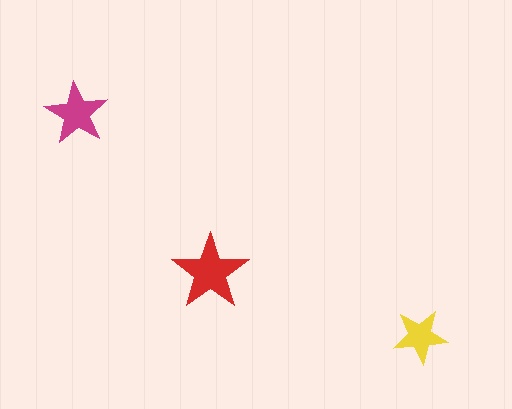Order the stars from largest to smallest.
the red one, the magenta one, the yellow one.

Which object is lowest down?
The yellow star is bottommost.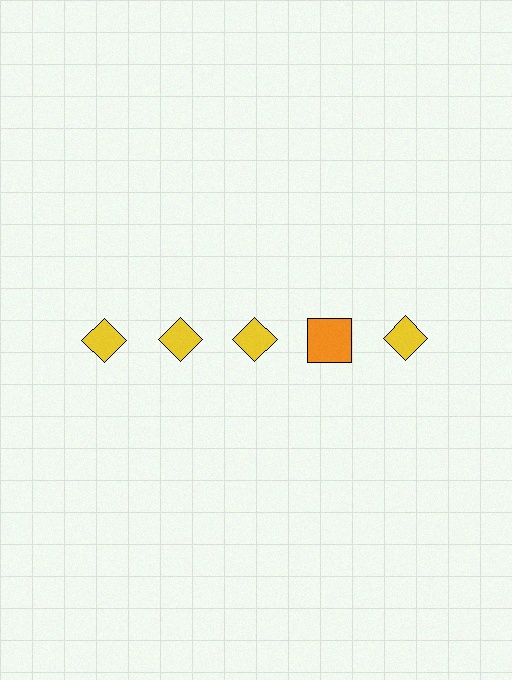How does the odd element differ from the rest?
It differs in both color (orange instead of yellow) and shape (square instead of diamond).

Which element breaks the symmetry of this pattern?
The orange square in the top row, second from right column breaks the symmetry. All other shapes are yellow diamonds.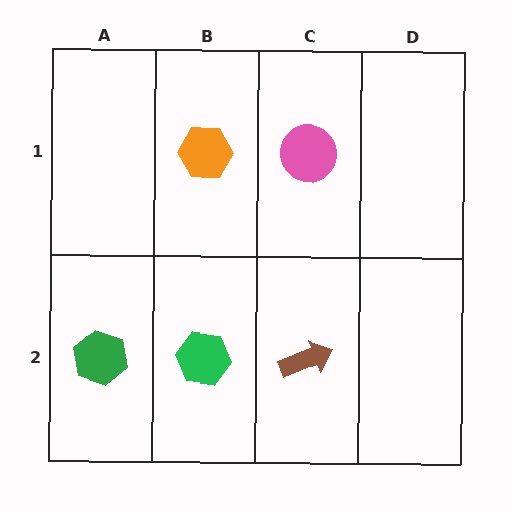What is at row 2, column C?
A brown arrow.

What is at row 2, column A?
A green hexagon.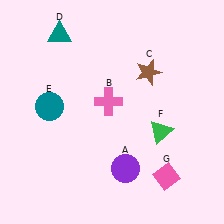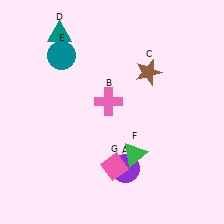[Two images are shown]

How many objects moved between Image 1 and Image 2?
3 objects moved between the two images.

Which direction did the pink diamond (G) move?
The pink diamond (G) moved left.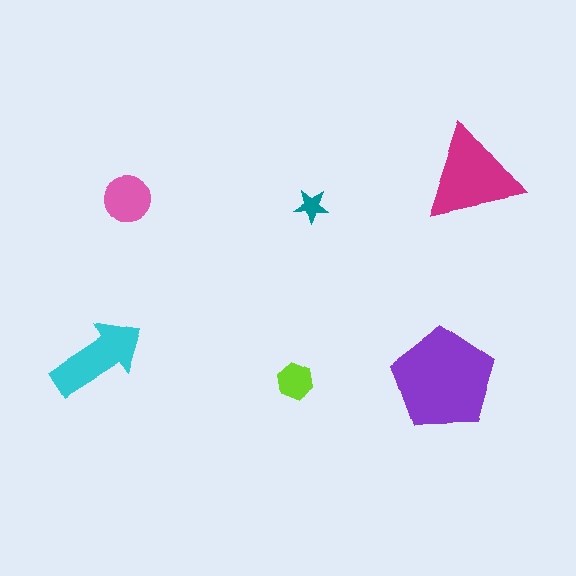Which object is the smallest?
The teal star.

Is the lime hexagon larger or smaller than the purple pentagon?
Smaller.